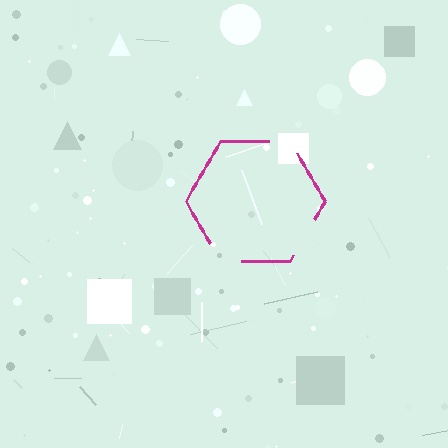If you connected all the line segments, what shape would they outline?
They would outline a hexagon.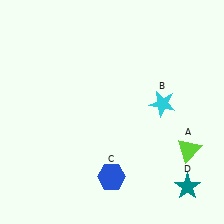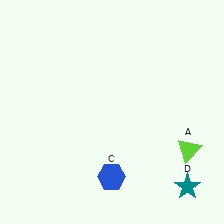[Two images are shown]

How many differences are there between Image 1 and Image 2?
There is 1 difference between the two images.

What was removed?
The cyan star (B) was removed in Image 2.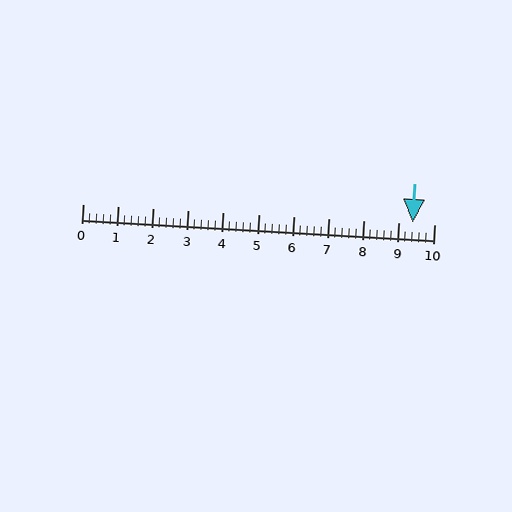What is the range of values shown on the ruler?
The ruler shows values from 0 to 10.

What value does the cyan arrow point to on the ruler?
The cyan arrow points to approximately 9.4.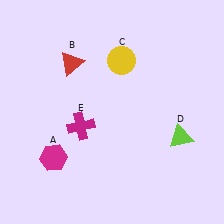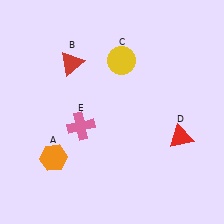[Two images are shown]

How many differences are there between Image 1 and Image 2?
There are 3 differences between the two images.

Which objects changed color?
A changed from magenta to orange. D changed from lime to red. E changed from magenta to pink.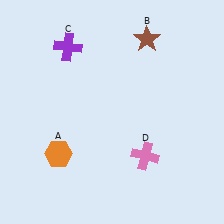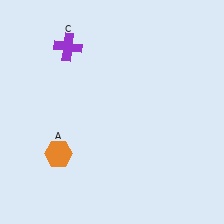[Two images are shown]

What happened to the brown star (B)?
The brown star (B) was removed in Image 2. It was in the top-right area of Image 1.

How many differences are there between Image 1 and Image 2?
There are 2 differences between the two images.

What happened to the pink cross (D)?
The pink cross (D) was removed in Image 2. It was in the bottom-right area of Image 1.